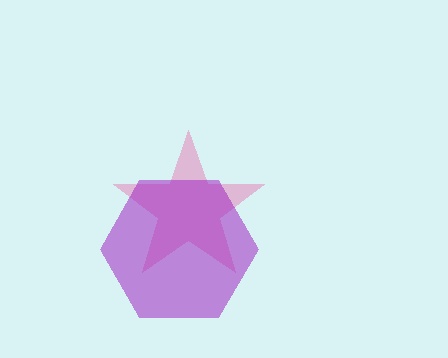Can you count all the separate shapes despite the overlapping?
Yes, there are 2 separate shapes.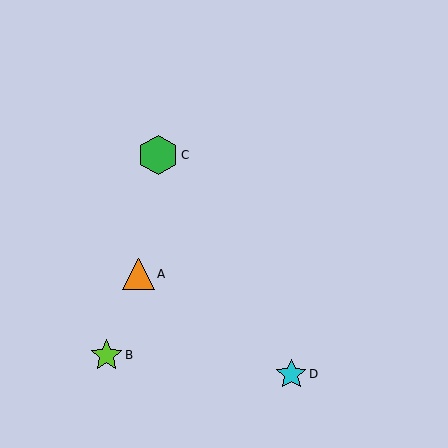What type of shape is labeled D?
Shape D is a cyan star.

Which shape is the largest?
The green hexagon (labeled C) is the largest.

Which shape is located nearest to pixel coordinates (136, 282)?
The orange triangle (labeled A) at (139, 274) is nearest to that location.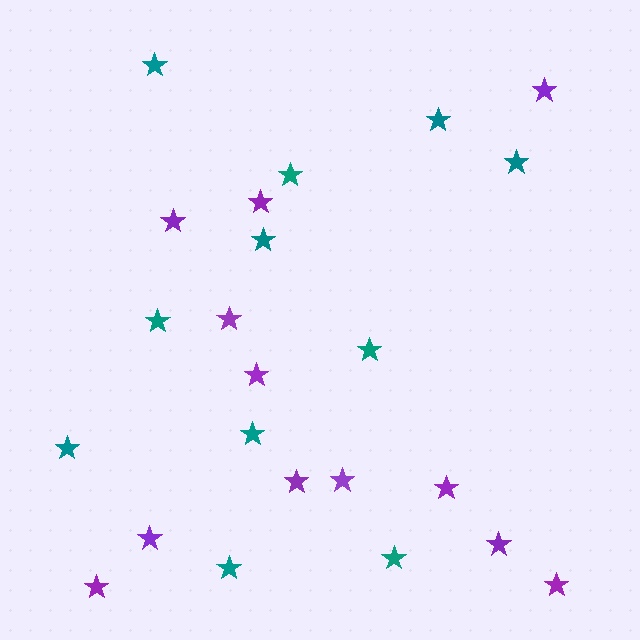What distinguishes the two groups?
There are 2 groups: one group of teal stars (11) and one group of purple stars (12).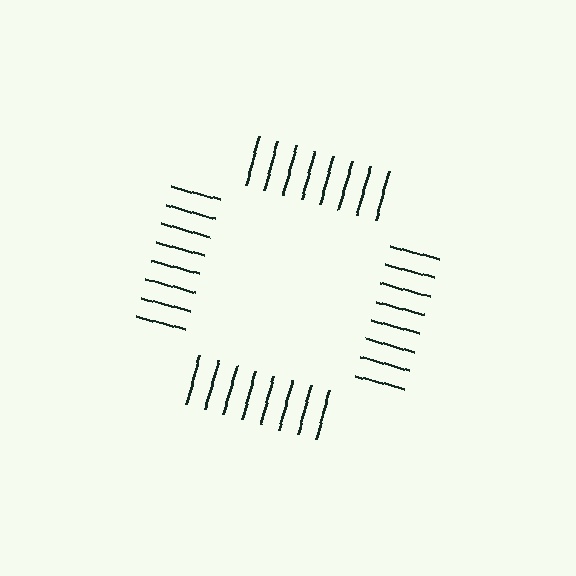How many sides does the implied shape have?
4 sides — the line-ends trace a square.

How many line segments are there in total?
32 — 8 along each of the 4 edges.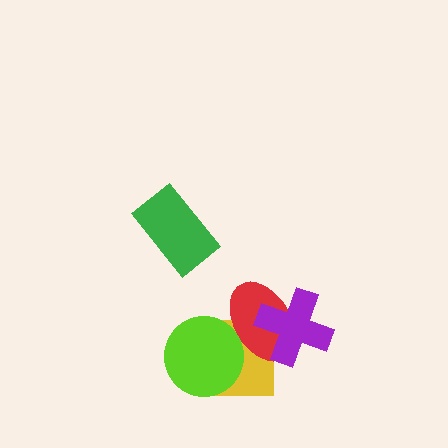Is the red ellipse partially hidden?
Yes, it is partially covered by another shape.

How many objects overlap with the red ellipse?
3 objects overlap with the red ellipse.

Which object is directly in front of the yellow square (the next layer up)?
The red ellipse is directly in front of the yellow square.